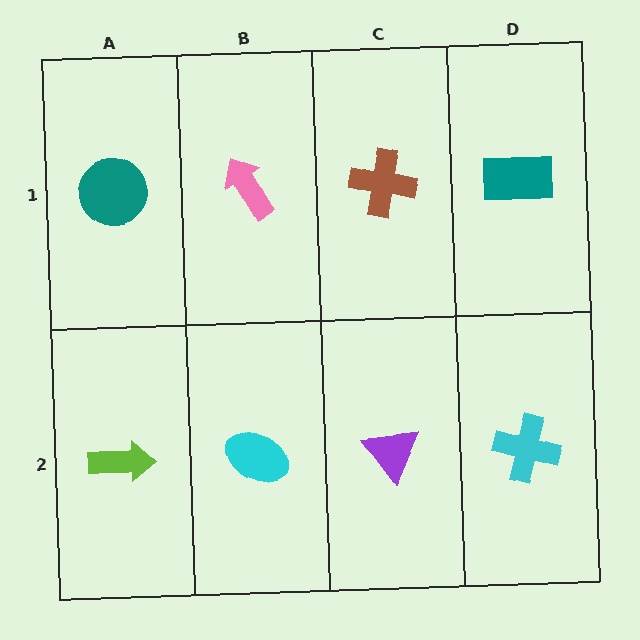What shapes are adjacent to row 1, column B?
A cyan ellipse (row 2, column B), a teal circle (row 1, column A), a brown cross (row 1, column C).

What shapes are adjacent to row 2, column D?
A teal rectangle (row 1, column D), a purple triangle (row 2, column C).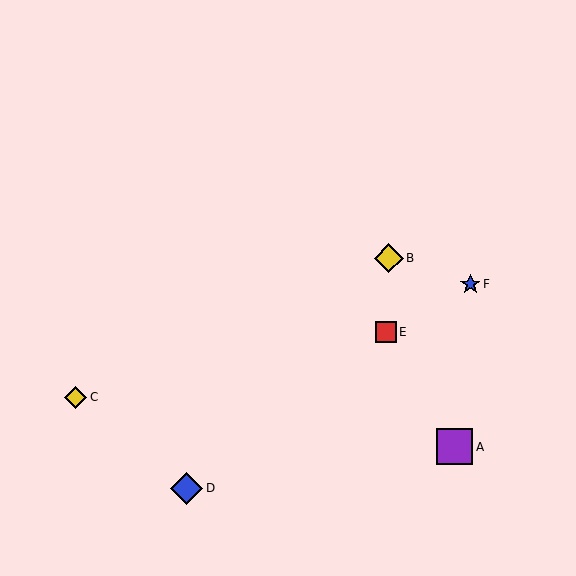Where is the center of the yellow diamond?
The center of the yellow diamond is at (389, 258).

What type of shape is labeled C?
Shape C is a yellow diamond.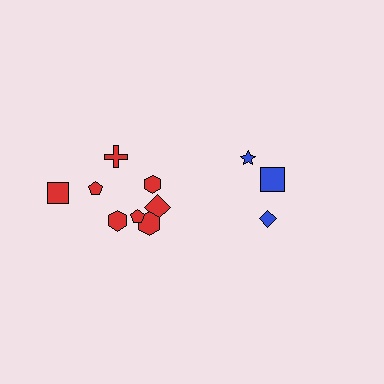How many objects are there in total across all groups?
There are 11 objects.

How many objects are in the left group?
There are 8 objects.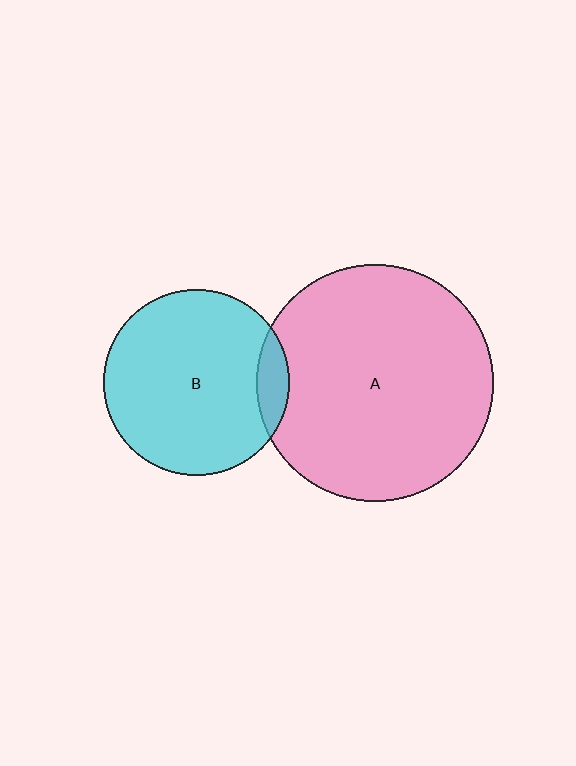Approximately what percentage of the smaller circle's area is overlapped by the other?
Approximately 10%.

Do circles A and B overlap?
Yes.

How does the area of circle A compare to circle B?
Approximately 1.6 times.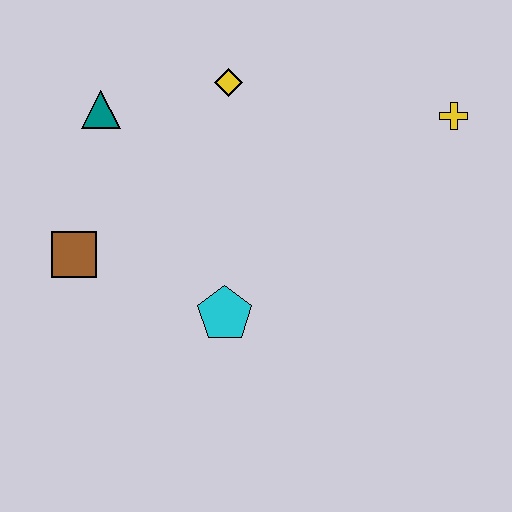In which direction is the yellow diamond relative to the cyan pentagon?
The yellow diamond is above the cyan pentagon.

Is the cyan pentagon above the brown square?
No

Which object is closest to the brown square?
The teal triangle is closest to the brown square.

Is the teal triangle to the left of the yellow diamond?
Yes